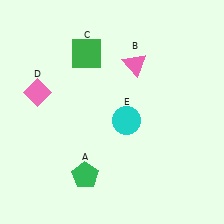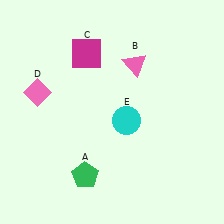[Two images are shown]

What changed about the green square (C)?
In Image 1, C is green. In Image 2, it changed to magenta.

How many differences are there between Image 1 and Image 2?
There is 1 difference between the two images.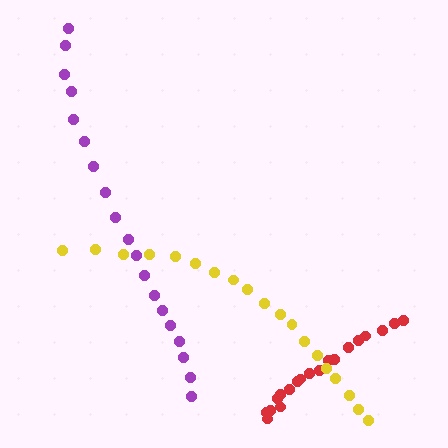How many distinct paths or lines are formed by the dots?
There are 3 distinct paths.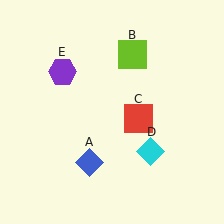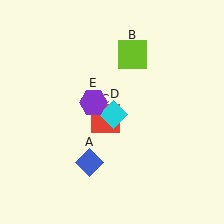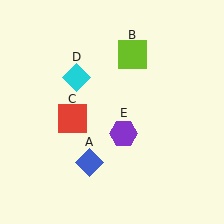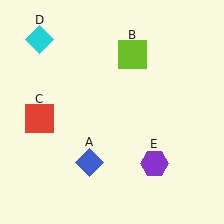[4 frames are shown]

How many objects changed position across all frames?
3 objects changed position: red square (object C), cyan diamond (object D), purple hexagon (object E).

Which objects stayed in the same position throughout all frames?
Blue diamond (object A) and lime square (object B) remained stationary.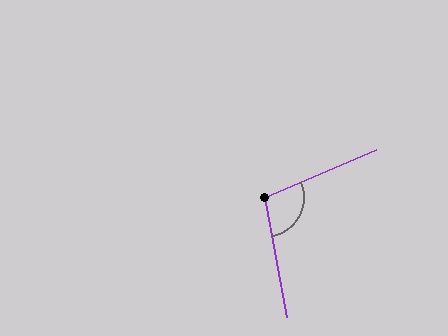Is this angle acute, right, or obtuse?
It is obtuse.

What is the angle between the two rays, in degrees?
Approximately 103 degrees.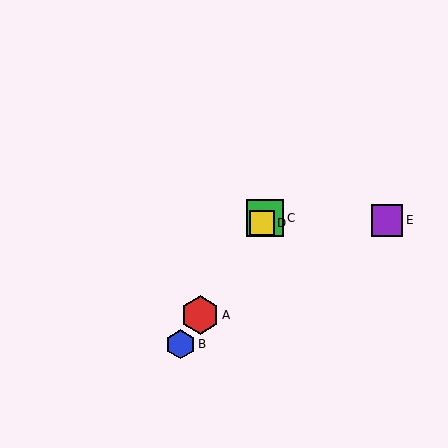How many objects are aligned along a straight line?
4 objects (A, B, C, D) are aligned along a straight line.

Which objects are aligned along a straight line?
Objects A, B, C, D are aligned along a straight line.